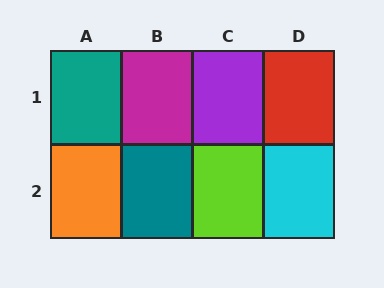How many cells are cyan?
1 cell is cyan.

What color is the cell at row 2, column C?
Lime.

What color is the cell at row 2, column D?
Cyan.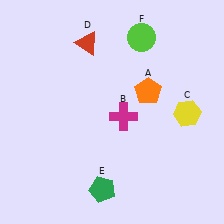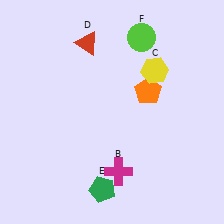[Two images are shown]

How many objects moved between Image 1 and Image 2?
2 objects moved between the two images.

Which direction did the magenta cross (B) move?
The magenta cross (B) moved down.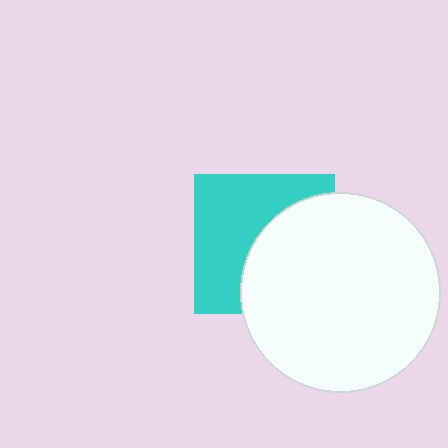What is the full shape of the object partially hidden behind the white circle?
The partially hidden object is a cyan square.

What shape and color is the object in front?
The object in front is a white circle.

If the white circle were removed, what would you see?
You would see the complete cyan square.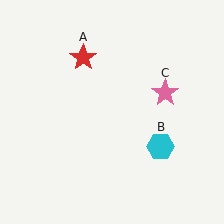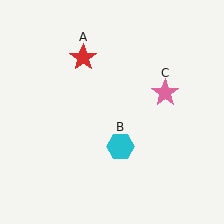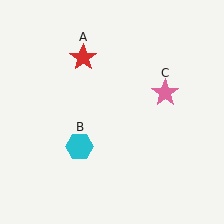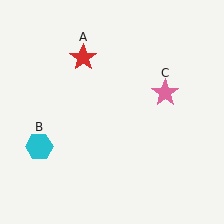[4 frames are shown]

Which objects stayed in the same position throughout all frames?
Red star (object A) and pink star (object C) remained stationary.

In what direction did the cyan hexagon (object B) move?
The cyan hexagon (object B) moved left.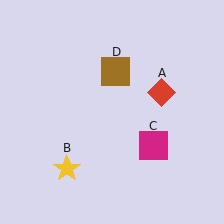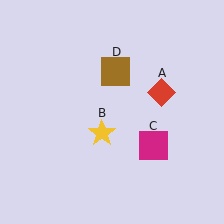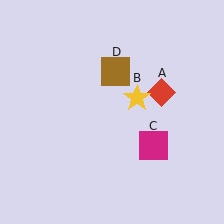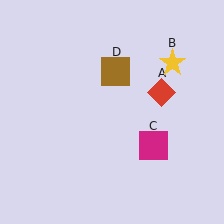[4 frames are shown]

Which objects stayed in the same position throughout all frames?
Red diamond (object A) and magenta square (object C) and brown square (object D) remained stationary.